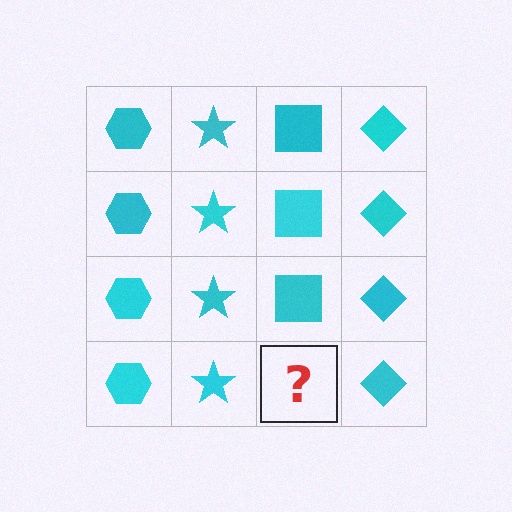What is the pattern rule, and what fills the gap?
The rule is that each column has a consistent shape. The gap should be filled with a cyan square.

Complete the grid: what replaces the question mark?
The question mark should be replaced with a cyan square.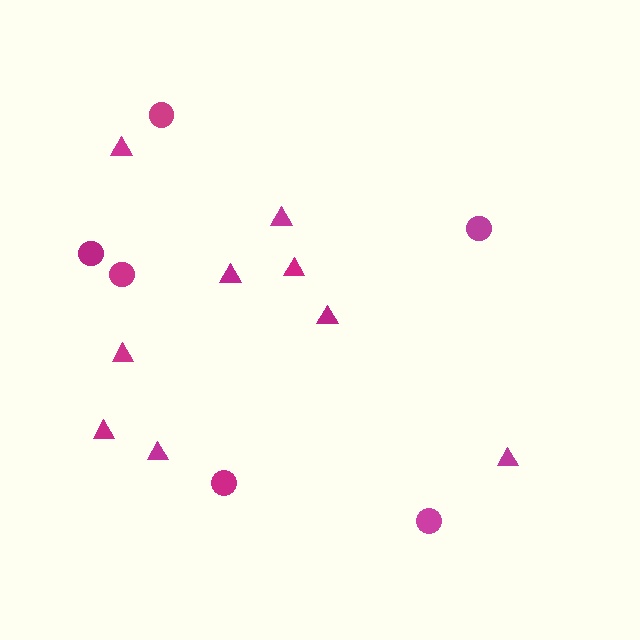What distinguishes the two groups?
There are 2 groups: one group of triangles (9) and one group of circles (6).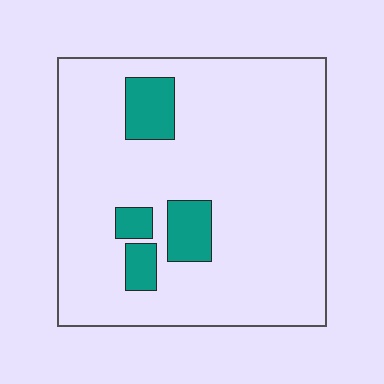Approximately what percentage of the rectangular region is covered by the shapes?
Approximately 10%.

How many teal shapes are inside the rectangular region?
4.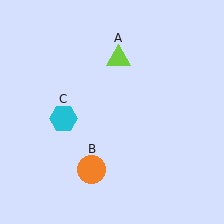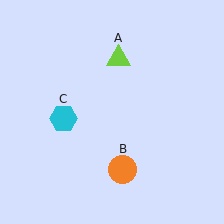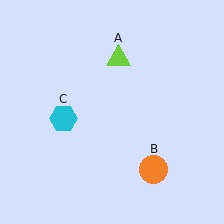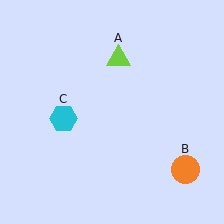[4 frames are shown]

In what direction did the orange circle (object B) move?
The orange circle (object B) moved right.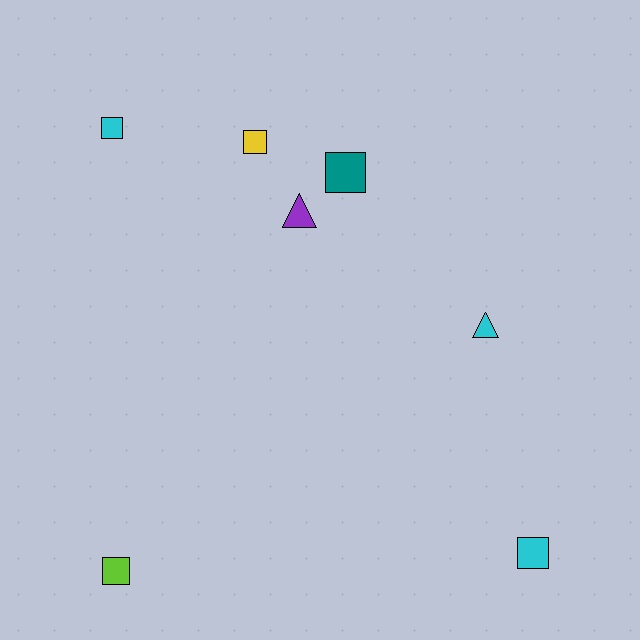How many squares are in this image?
There are 5 squares.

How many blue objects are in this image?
There are no blue objects.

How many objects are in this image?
There are 7 objects.